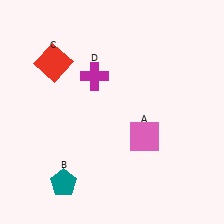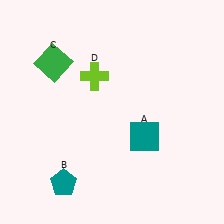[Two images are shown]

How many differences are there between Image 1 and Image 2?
There are 3 differences between the two images.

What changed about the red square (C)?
In Image 1, C is red. In Image 2, it changed to green.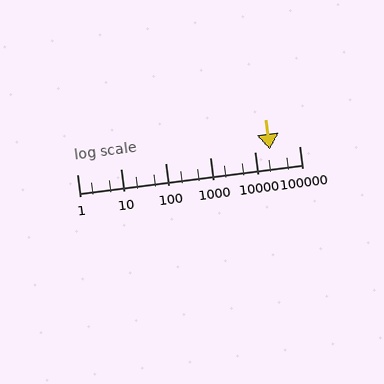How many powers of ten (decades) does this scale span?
The scale spans 5 decades, from 1 to 100000.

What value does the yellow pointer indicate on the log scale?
The pointer indicates approximately 22000.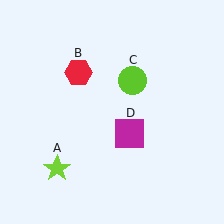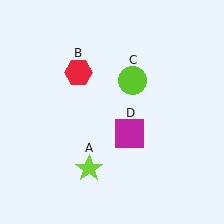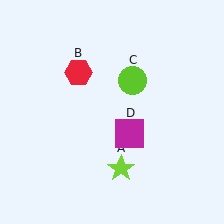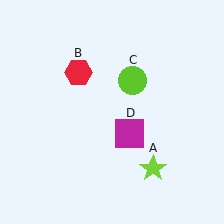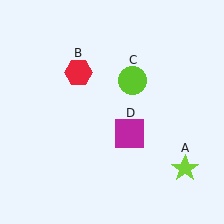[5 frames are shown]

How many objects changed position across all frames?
1 object changed position: lime star (object A).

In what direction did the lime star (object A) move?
The lime star (object A) moved right.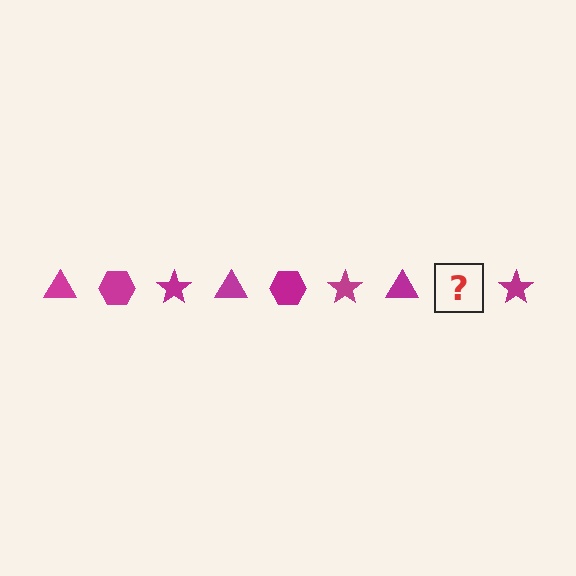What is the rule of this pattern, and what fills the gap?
The rule is that the pattern cycles through triangle, hexagon, star shapes in magenta. The gap should be filled with a magenta hexagon.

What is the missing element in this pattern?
The missing element is a magenta hexagon.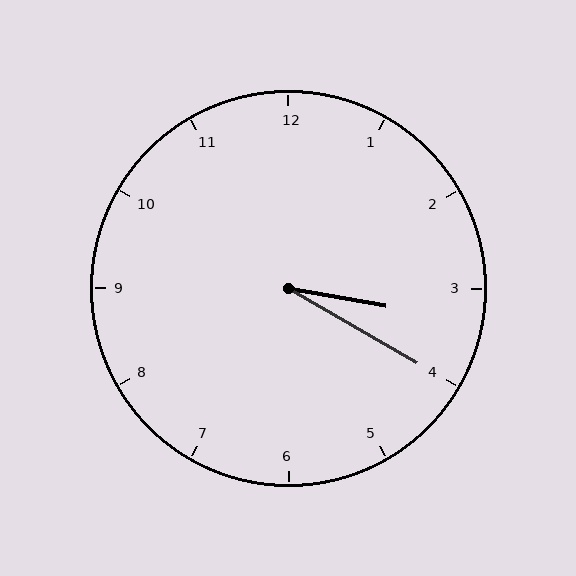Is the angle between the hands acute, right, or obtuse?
It is acute.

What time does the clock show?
3:20.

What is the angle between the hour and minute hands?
Approximately 20 degrees.